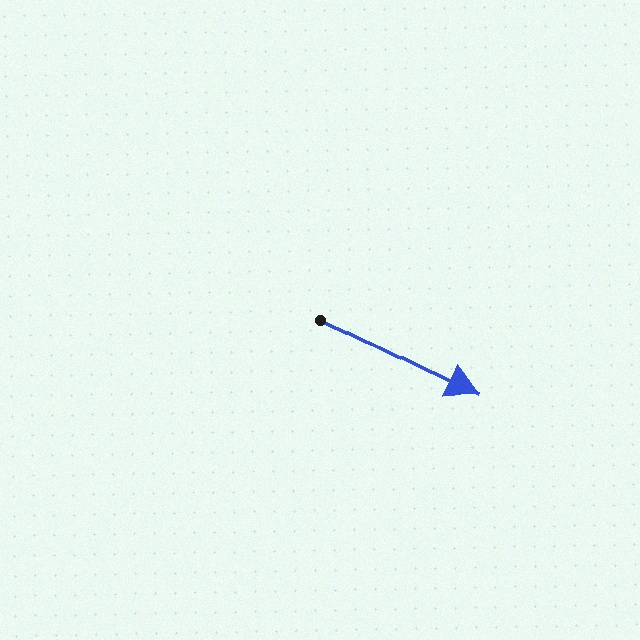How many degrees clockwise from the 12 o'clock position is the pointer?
Approximately 116 degrees.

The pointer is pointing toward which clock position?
Roughly 4 o'clock.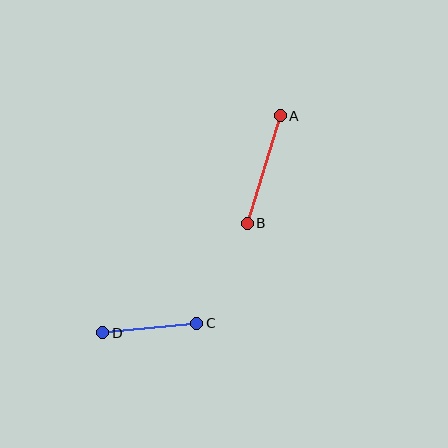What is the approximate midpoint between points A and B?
The midpoint is at approximately (264, 169) pixels.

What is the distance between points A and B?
The distance is approximately 112 pixels.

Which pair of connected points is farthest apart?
Points A and B are farthest apart.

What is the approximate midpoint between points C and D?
The midpoint is at approximately (150, 328) pixels.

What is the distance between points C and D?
The distance is approximately 94 pixels.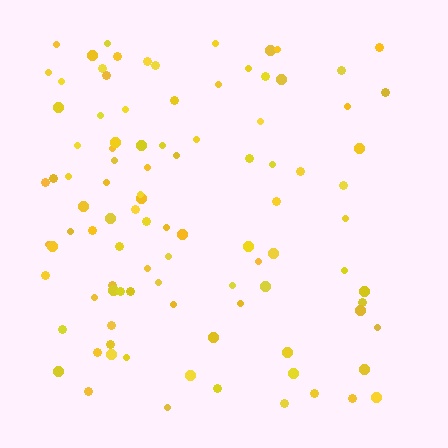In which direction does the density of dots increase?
From right to left, with the left side densest.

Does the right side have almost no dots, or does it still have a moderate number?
Still a moderate number, just noticeably fewer than the left.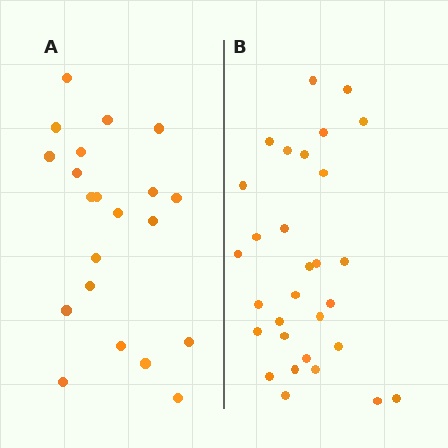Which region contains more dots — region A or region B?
Region B (the right region) has more dots.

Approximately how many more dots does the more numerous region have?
Region B has roughly 8 or so more dots than region A.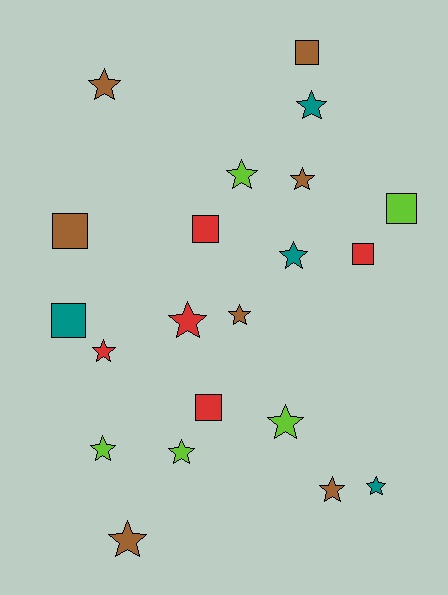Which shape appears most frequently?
Star, with 14 objects.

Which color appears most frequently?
Brown, with 7 objects.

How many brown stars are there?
There are 5 brown stars.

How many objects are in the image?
There are 21 objects.